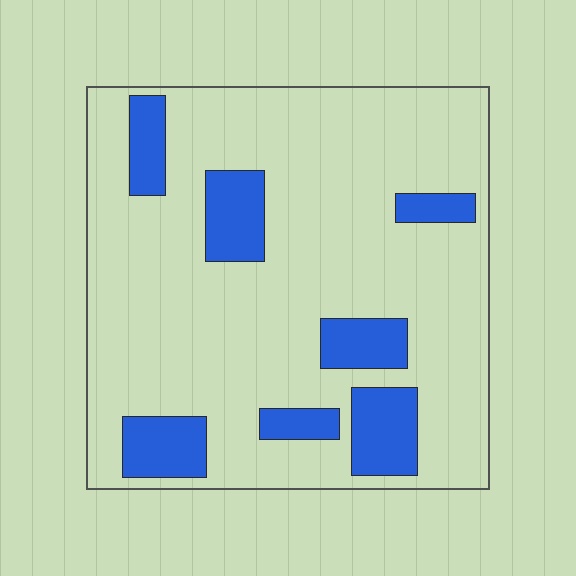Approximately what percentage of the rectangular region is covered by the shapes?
Approximately 20%.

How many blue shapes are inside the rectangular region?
7.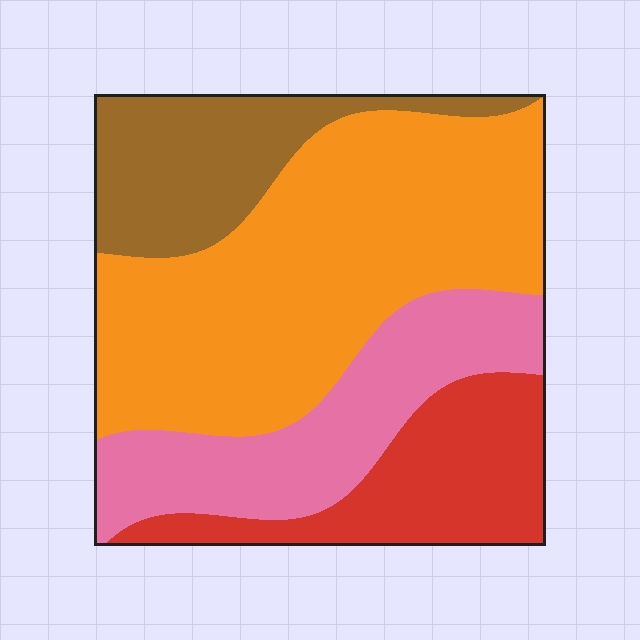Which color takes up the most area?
Orange, at roughly 45%.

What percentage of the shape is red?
Red takes up about one sixth (1/6) of the shape.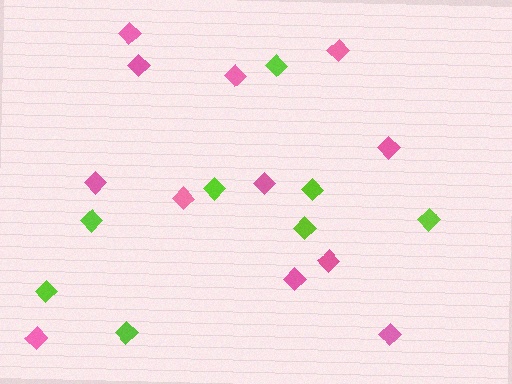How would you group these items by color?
There are 2 groups: one group of pink diamonds (12) and one group of lime diamonds (8).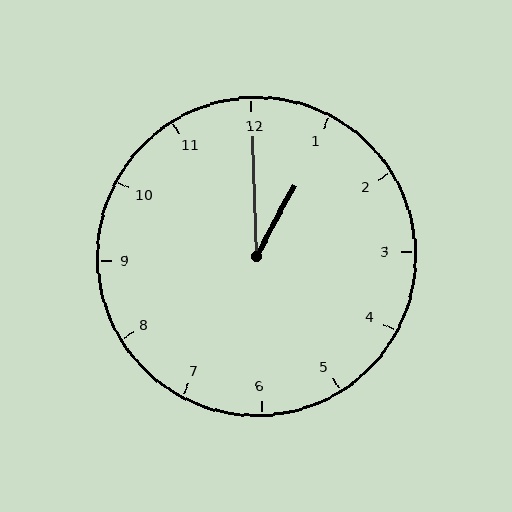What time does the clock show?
1:00.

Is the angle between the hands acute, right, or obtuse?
It is acute.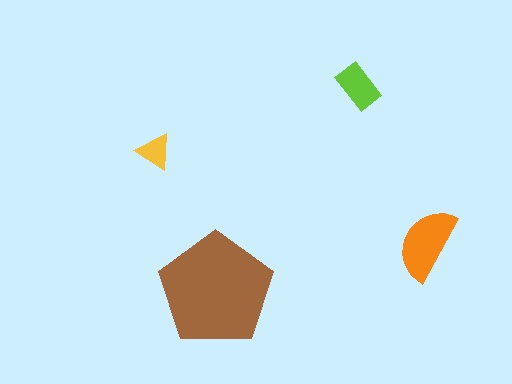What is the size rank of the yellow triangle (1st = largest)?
4th.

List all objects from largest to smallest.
The brown pentagon, the orange semicircle, the lime rectangle, the yellow triangle.